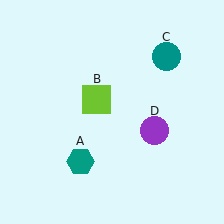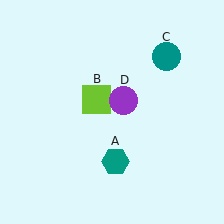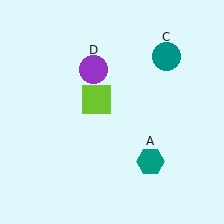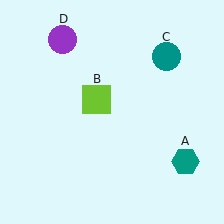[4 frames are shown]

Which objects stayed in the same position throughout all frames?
Lime square (object B) and teal circle (object C) remained stationary.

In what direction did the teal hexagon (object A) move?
The teal hexagon (object A) moved right.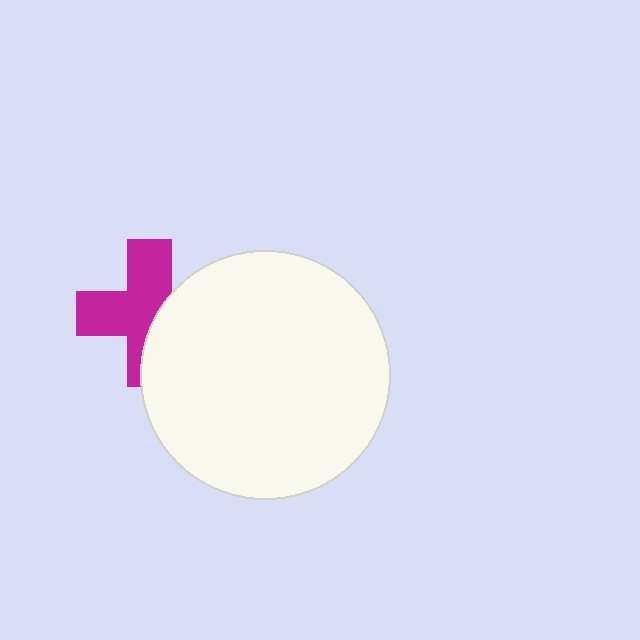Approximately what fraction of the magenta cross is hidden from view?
Roughly 40% of the magenta cross is hidden behind the white circle.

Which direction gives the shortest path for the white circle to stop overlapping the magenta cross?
Moving right gives the shortest separation.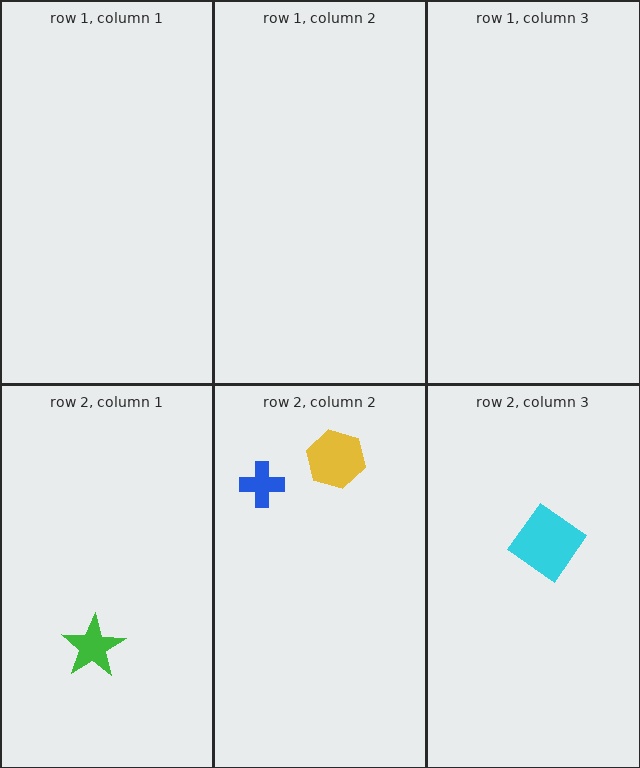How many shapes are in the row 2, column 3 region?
1.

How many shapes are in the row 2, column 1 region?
1.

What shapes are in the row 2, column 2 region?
The blue cross, the yellow hexagon.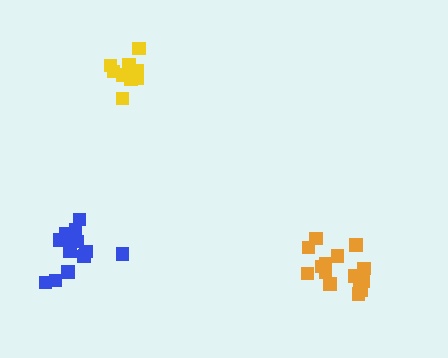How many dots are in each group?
Group 1: 15 dots, Group 2: 9 dots, Group 3: 15 dots (39 total).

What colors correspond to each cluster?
The clusters are colored: blue, yellow, orange.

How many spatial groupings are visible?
There are 3 spatial groupings.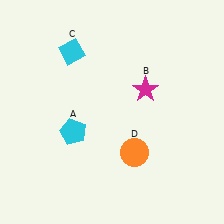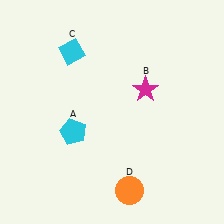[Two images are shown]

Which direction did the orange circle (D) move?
The orange circle (D) moved down.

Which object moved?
The orange circle (D) moved down.